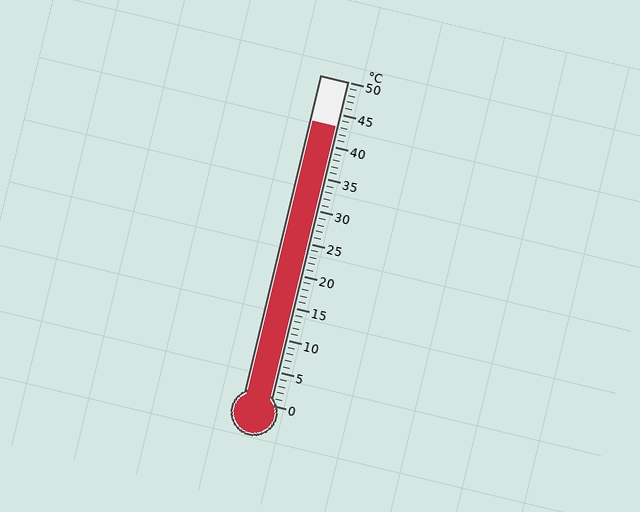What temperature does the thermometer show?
The thermometer shows approximately 43°C.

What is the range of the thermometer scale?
The thermometer scale ranges from 0°C to 50°C.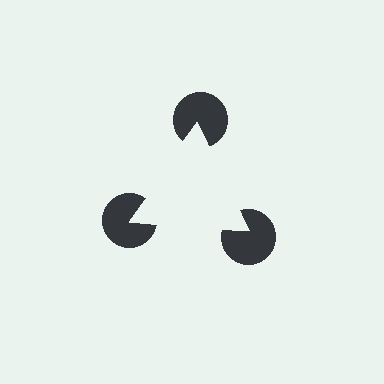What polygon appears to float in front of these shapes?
An illusory triangle — its edges are inferred from the aligned wedge cuts in the pac-man discs, not physically drawn.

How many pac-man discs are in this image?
There are 3 — one at each vertex of the illusory triangle.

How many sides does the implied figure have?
3 sides.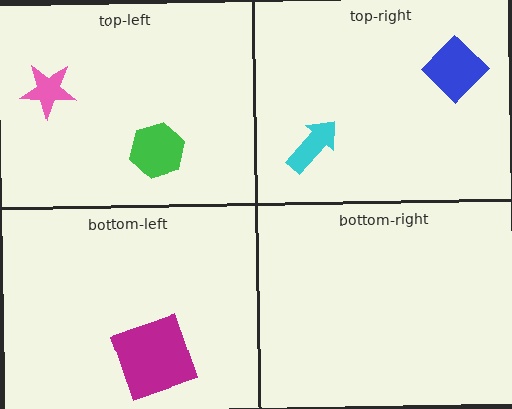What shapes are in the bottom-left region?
The magenta square.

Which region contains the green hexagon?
The top-left region.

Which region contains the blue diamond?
The top-right region.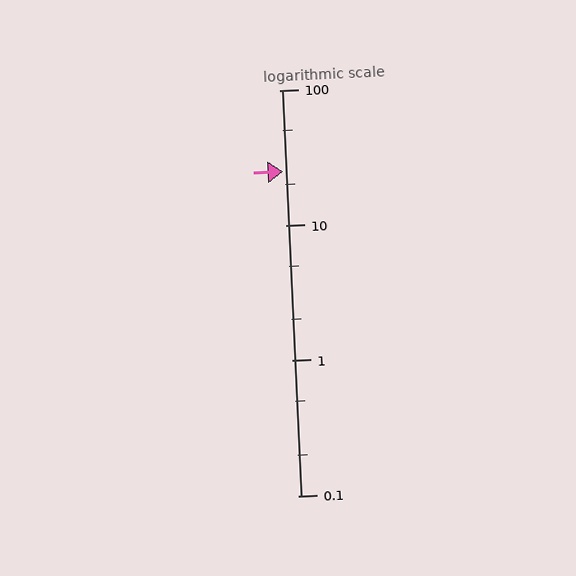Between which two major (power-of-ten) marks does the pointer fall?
The pointer is between 10 and 100.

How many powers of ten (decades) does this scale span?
The scale spans 3 decades, from 0.1 to 100.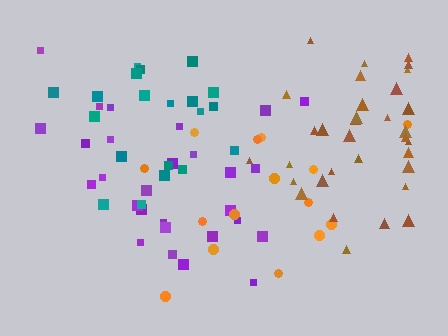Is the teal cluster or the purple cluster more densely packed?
Teal.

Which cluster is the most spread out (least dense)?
Orange.